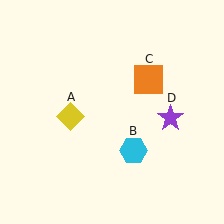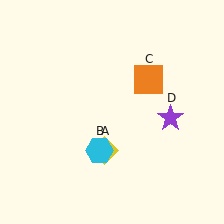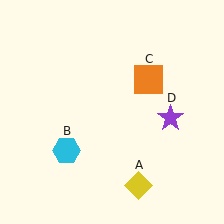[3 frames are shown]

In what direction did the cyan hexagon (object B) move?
The cyan hexagon (object B) moved left.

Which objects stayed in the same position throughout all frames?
Orange square (object C) and purple star (object D) remained stationary.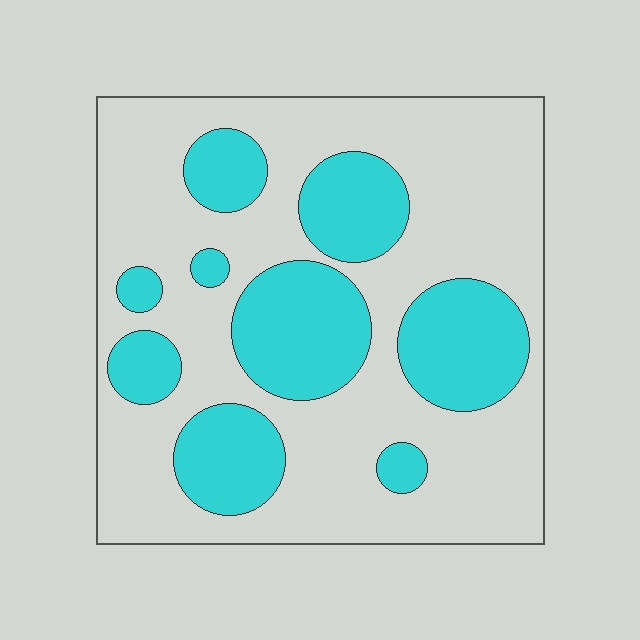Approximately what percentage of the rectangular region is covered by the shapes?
Approximately 30%.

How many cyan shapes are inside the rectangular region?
9.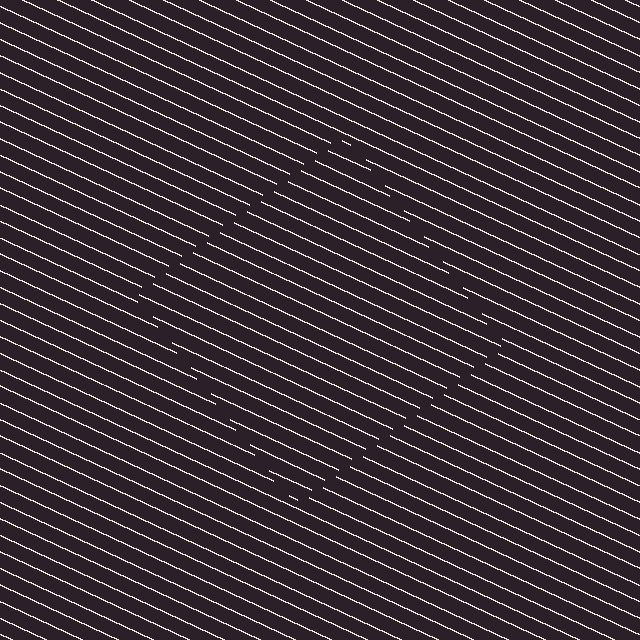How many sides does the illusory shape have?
4 sides — the line-ends trace a square.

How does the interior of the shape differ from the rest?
The interior of the shape contains the same grating, shifted by half a period — the contour is defined by the phase discontinuity where line-ends from the inner and outer gratings abut.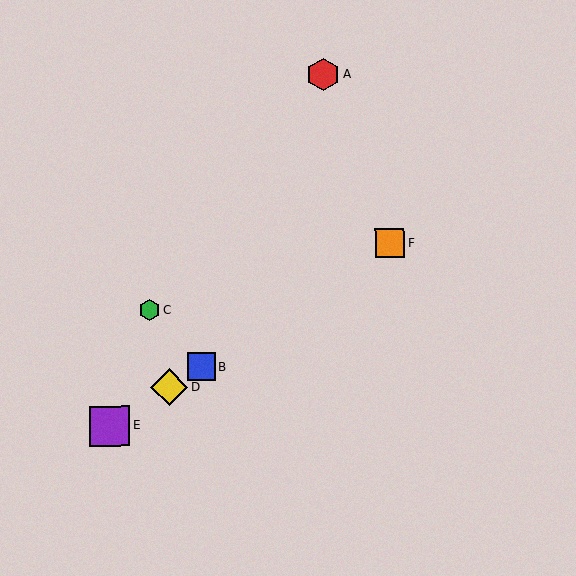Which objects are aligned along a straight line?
Objects B, D, E, F are aligned along a straight line.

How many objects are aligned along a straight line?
4 objects (B, D, E, F) are aligned along a straight line.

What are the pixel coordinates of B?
Object B is at (201, 366).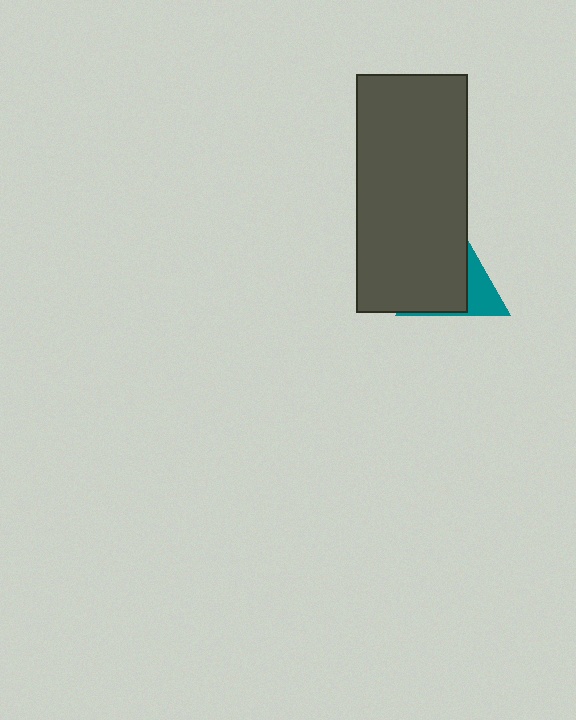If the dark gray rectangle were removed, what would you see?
You would see the complete teal triangle.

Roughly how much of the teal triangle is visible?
A small part of it is visible (roughly 31%).